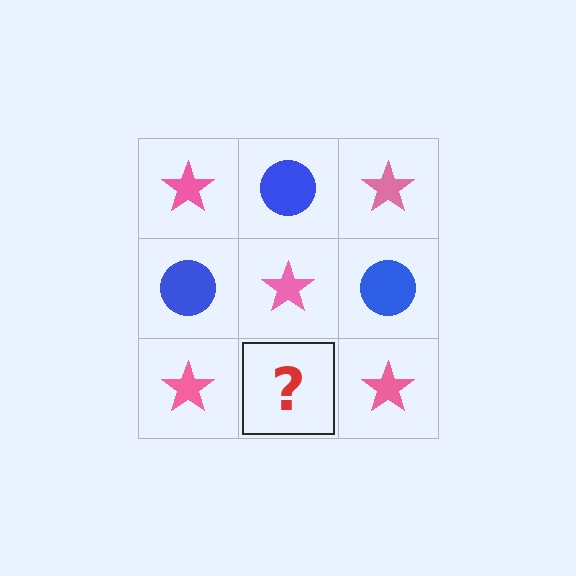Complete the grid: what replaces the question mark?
The question mark should be replaced with a blue circle.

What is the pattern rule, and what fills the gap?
The rule is that it alternates pink star and blue circle in a checkerboard pattern. The gap should be filled with a blue circle.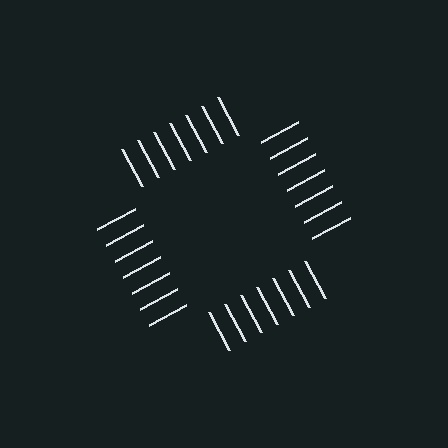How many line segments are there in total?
28 — 7 along each of the 4 edges.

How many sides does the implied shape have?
4 sides — the line-ends trace a square.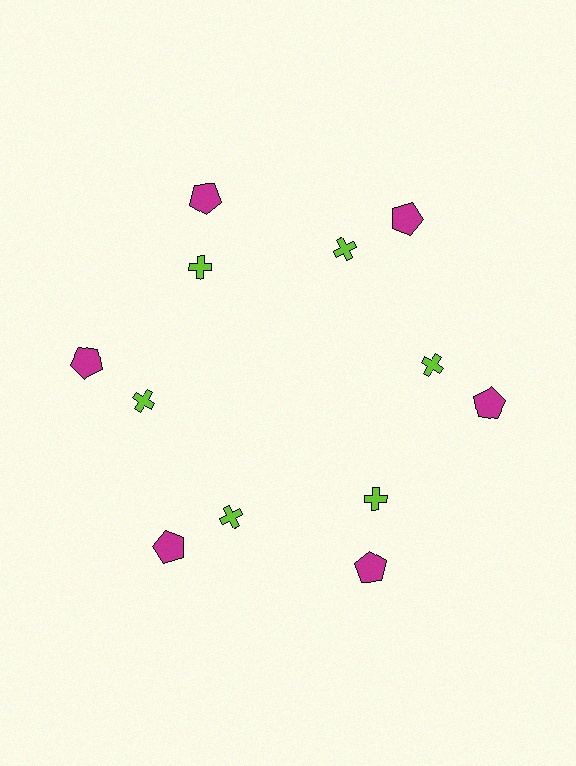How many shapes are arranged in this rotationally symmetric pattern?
There are 12 shapes, arranged in 6 groups of 2.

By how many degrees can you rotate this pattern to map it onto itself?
The pattern maps onto itself every 60 degrees of rotation.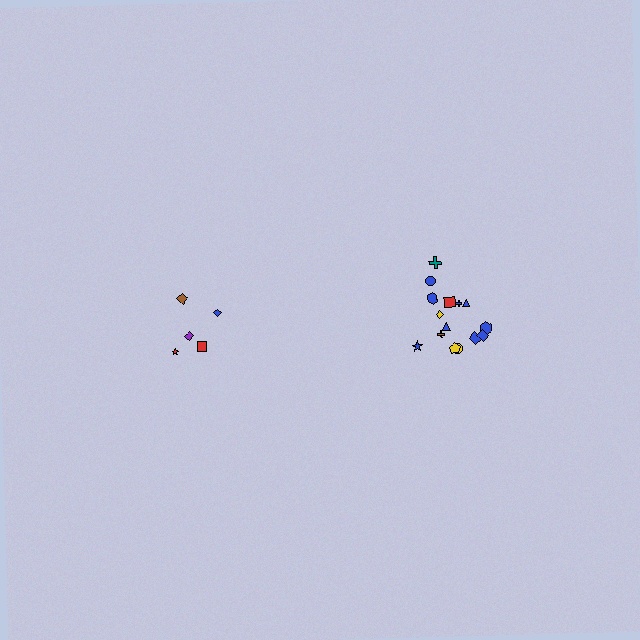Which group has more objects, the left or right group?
The right group.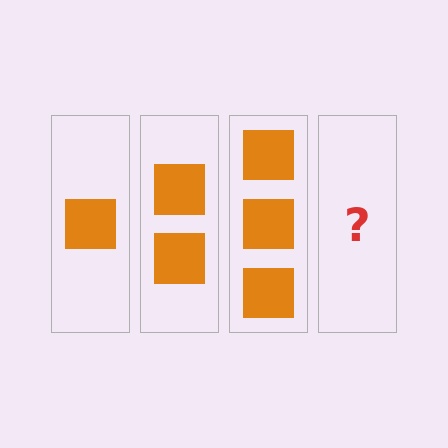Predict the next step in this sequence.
The next step is 4 squares.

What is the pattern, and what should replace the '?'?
The pattern is that each step adds one more square. The '?' should be 4 squares.